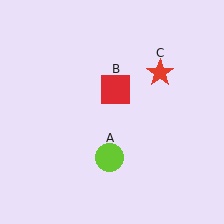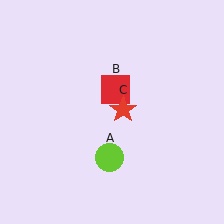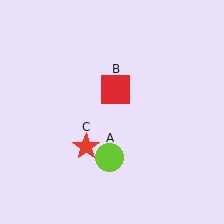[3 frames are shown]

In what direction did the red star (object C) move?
The red star (object C) moved down and to the left.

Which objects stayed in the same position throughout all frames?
Lime circle (object A) and red square (object B) remained stationary.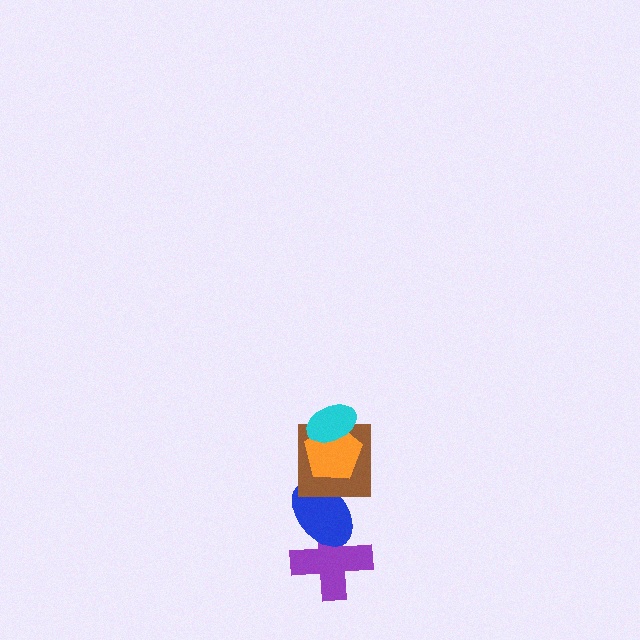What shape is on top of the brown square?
The orange pentagon is on top of the brown square.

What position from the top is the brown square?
The brown square is 3rd from the top.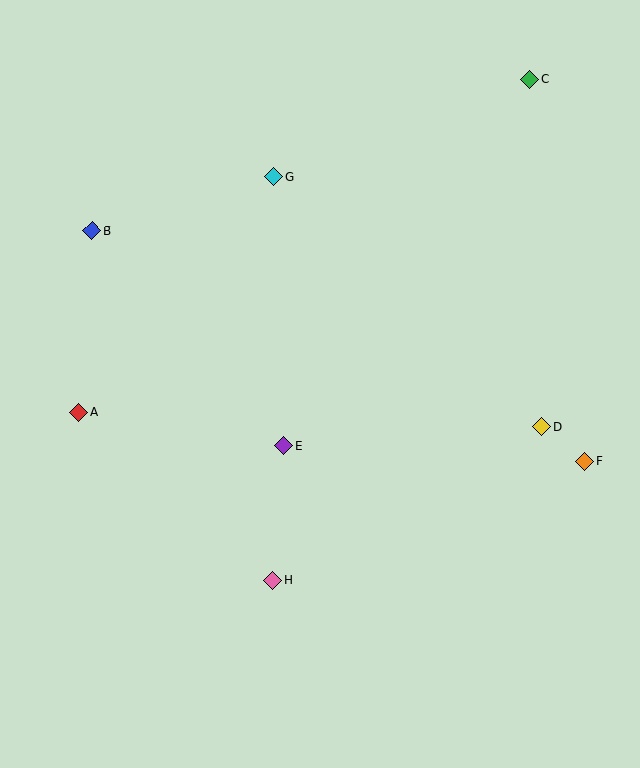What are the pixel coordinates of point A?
Point A is at (79, 412).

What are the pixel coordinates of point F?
Point F is at (584, 461).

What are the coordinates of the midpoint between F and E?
The midpoint between F and E is at (434, 453).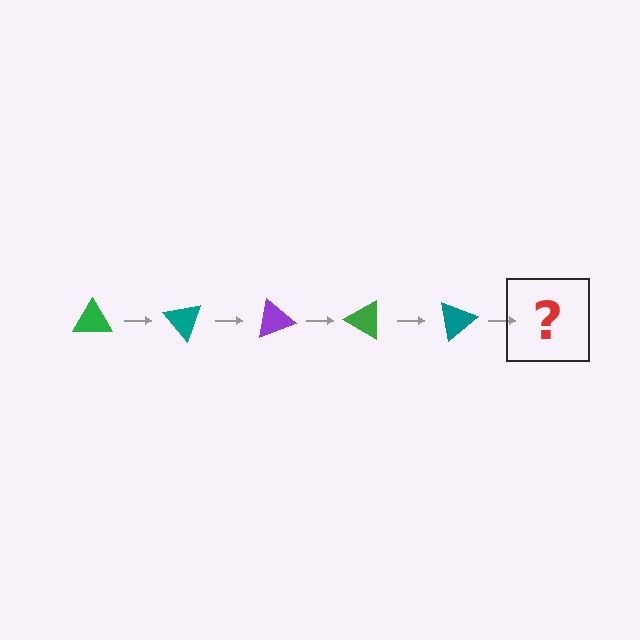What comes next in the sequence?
The next element should be a purple triangle, rotated 250 degrees from the start.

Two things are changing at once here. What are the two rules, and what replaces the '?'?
The two rules are that it rotates 50 degrees each step and the color cycles through green, teal, and purple. The '?' should be a purple triangle, rotated 250 degrees from the start.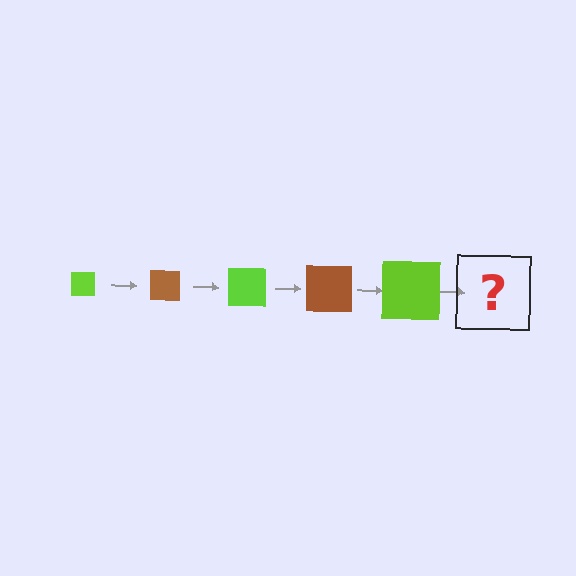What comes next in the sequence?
The next element should be a brown square, larger than the previous one.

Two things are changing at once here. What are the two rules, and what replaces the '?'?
The two rules are that the square grows larger each step and the color cycles through lime and brown. The '?' should be a brown square, larger than the previous one.